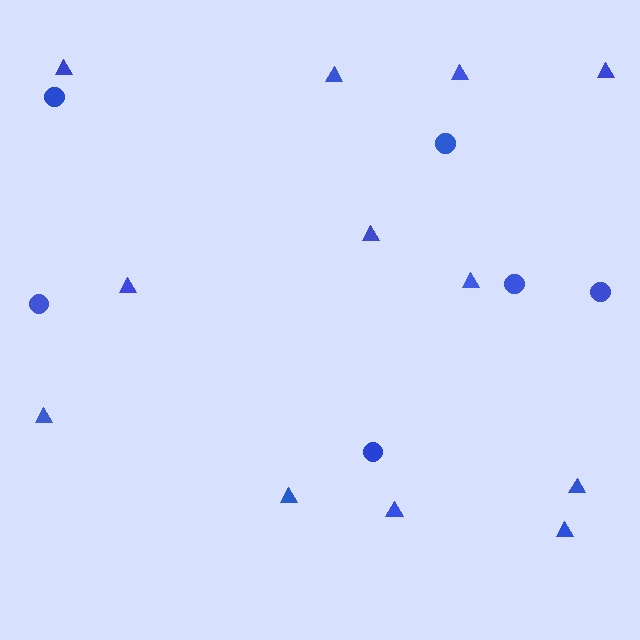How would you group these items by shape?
There are 2 groups: one group of triangles (12) and one group of circles (6).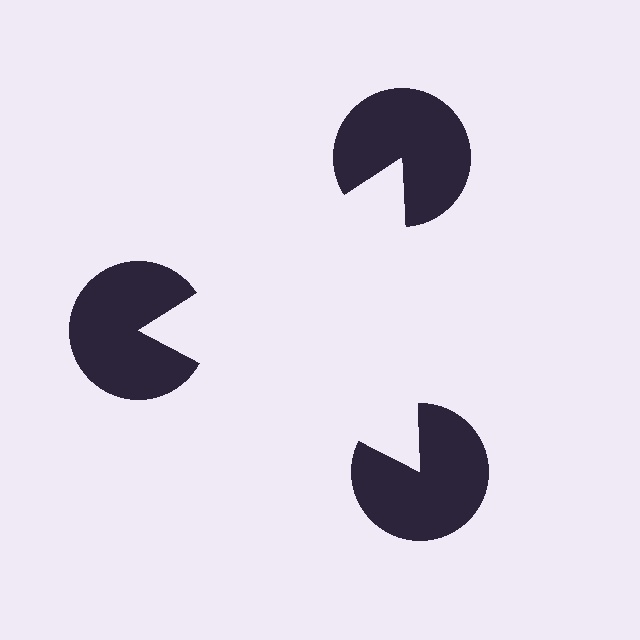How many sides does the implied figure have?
3 sides.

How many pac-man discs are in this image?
There are 3 — one at each vertex of the illusory triangle.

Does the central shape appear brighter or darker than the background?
It typically appears slightly brighter than the background, even though no actual brightness change is drawn.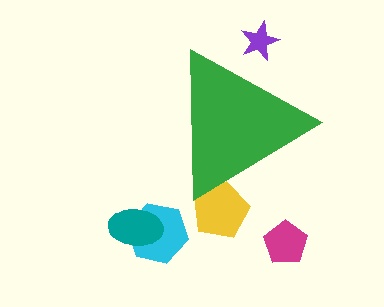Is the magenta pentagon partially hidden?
No, the magenta pentagon is fully visible.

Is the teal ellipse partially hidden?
No, the teal ellipse is fully visible.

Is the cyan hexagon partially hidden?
No, the cyan hexagon is fully visible.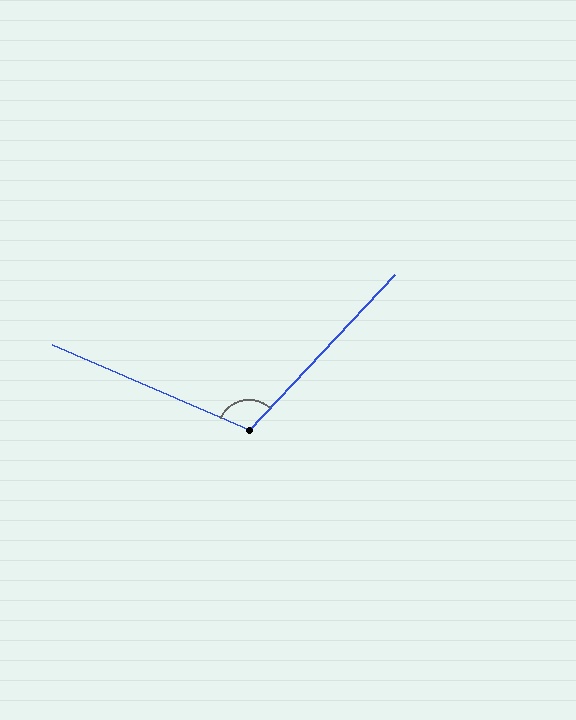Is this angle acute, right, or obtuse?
It is obtuse.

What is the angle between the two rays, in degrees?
Approximately 110 degrees.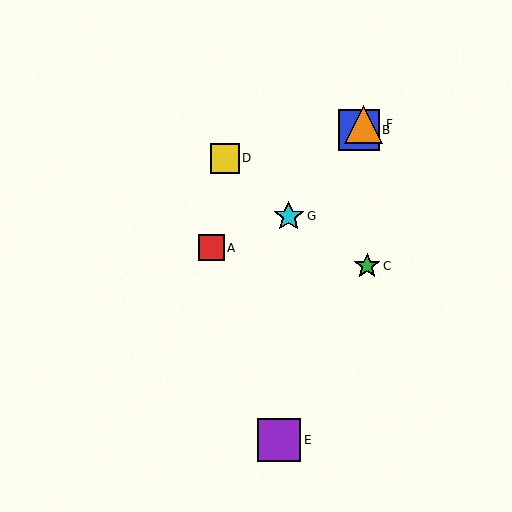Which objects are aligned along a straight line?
Objects B, F, G are aligned along a straight line.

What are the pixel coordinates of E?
Object E is at (279, 440).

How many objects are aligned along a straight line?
3 objects (B, F, G) are aligned along a straight line.